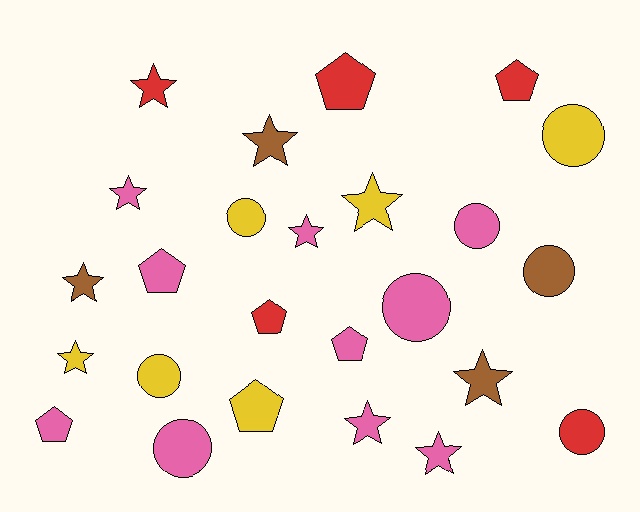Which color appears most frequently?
Pink, with 10 objects.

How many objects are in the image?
There are 25 objects.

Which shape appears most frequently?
Star, with 10 objects.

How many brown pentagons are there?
There are no brown pentagons.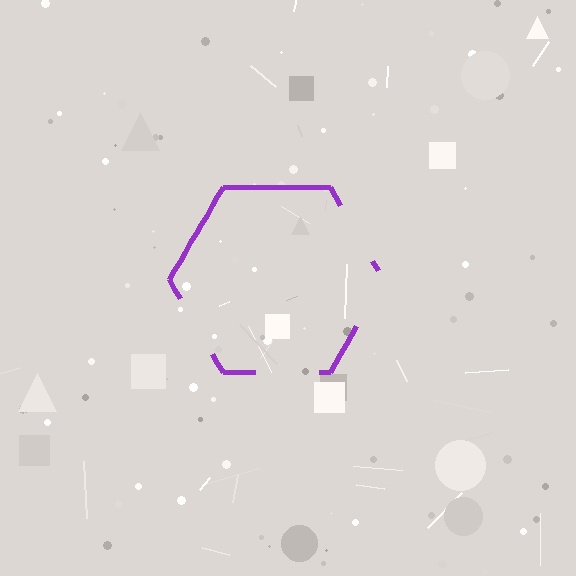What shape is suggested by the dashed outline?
The dashed outline suggests a hexagon.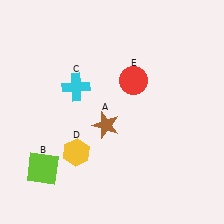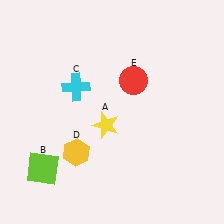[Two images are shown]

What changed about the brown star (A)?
In Image 1, A is brown. In Image 2, it changed to yellow.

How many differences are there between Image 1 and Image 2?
There is 1 difference between the two images.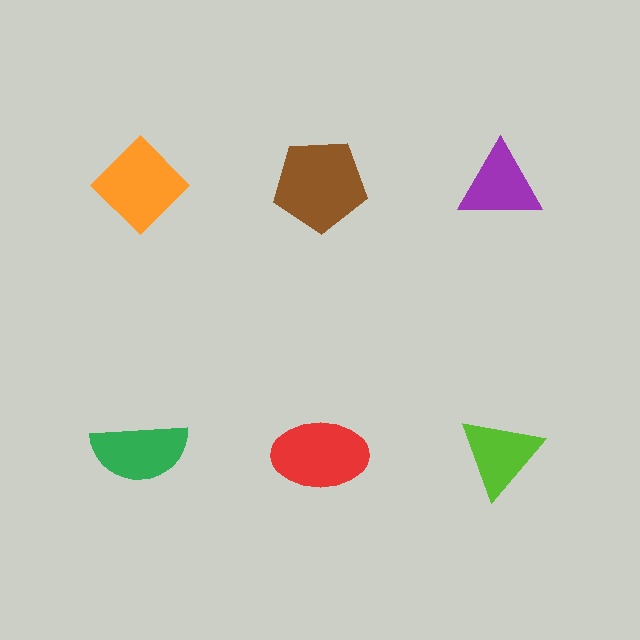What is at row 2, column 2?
A red ellipse.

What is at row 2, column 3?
A lime triangle.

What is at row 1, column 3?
A purple triangle.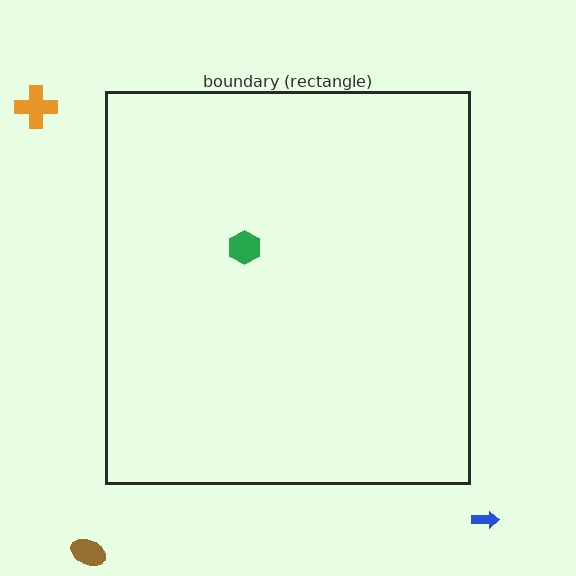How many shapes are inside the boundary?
1 inside, 3 outside.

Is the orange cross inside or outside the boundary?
Outside.